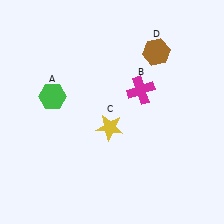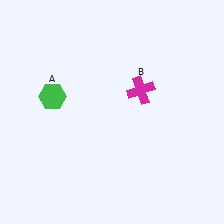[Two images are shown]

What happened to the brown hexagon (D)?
The brown hexagon (D) was removed in Image 2. It was in the top-right area of Image 1.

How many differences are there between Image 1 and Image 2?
There are 2 differences between the two images.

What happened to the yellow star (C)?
The yellow star (C) was removed in Image 2. It was in the bottom-left area of Image 1.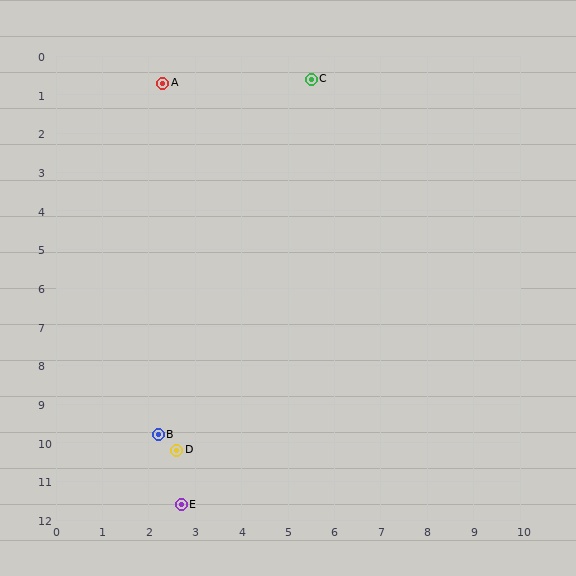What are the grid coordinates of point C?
Point C is at approximately (5.5, 0.6).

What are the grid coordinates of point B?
Point B is at approximately (2.2, 9.8).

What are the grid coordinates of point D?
Point D is at approximately (2.6, 10.2).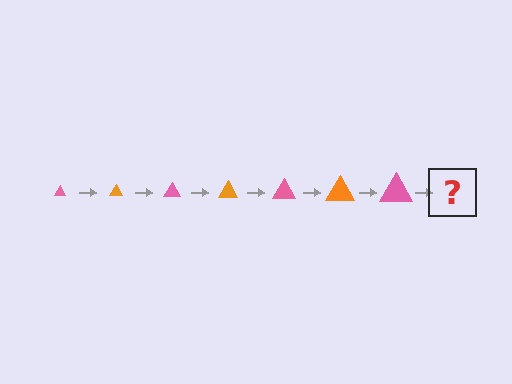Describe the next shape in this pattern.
It should be an orange triangle, larger than the previous one.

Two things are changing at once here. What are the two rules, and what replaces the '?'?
The two rules are that the triangle grows larger each step and the color cycles through pink and orange. The '?' should be an orange triangle, larger than the previous one.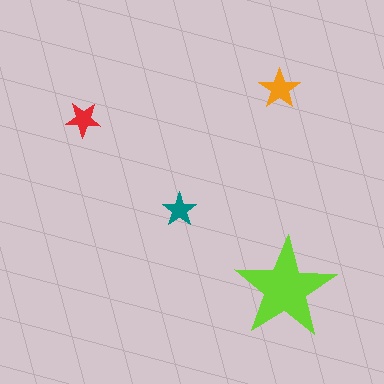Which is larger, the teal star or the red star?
The red one.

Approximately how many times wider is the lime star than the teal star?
About 3 times wider.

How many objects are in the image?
There are 4 objects in the image.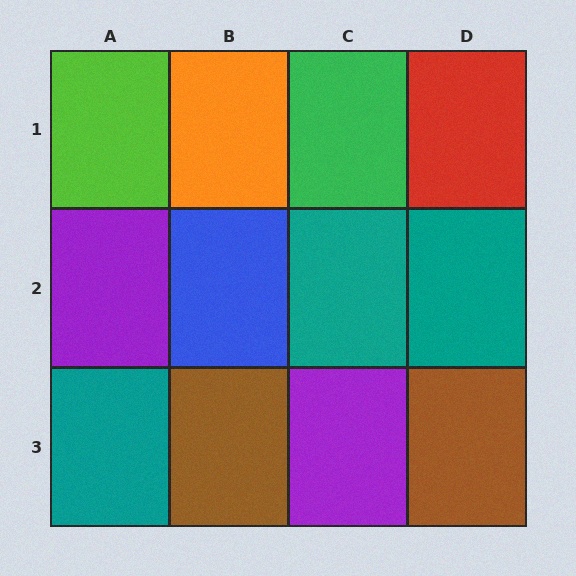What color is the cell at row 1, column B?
Orange.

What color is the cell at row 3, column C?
Purple.